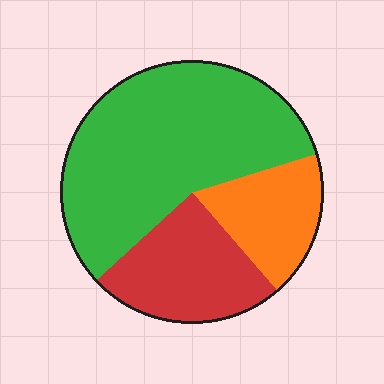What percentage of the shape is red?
Red takes up about one quarter (1/4) of the shape.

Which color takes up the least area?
Orange, at roughly 20%.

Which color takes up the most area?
Green, at roughly 55%.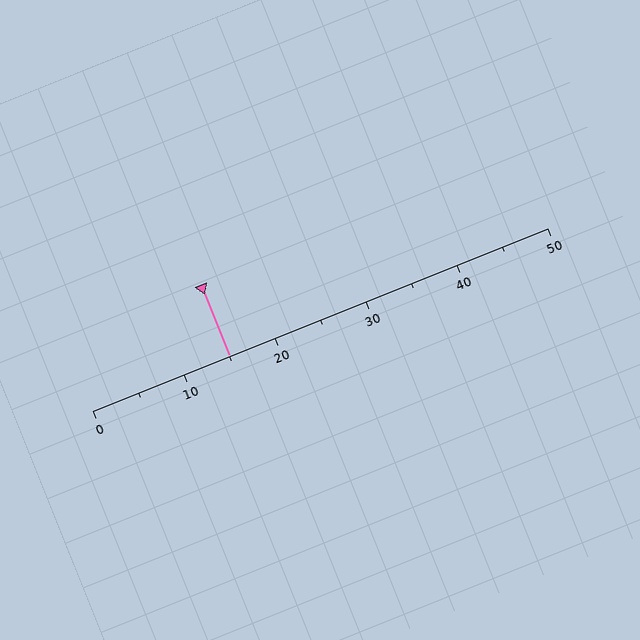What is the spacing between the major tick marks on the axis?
The major ticks are spaced 10 apart.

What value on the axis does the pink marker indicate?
The marker indicates approximately 15.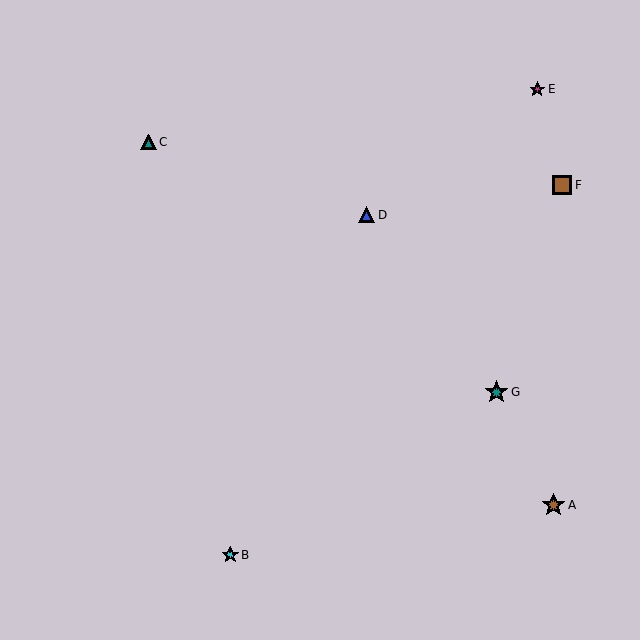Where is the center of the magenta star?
The center of the magenta star is at (537, 89).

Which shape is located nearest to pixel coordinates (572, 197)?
The brown square (labeled F) at (562, 185) is nearest to that location.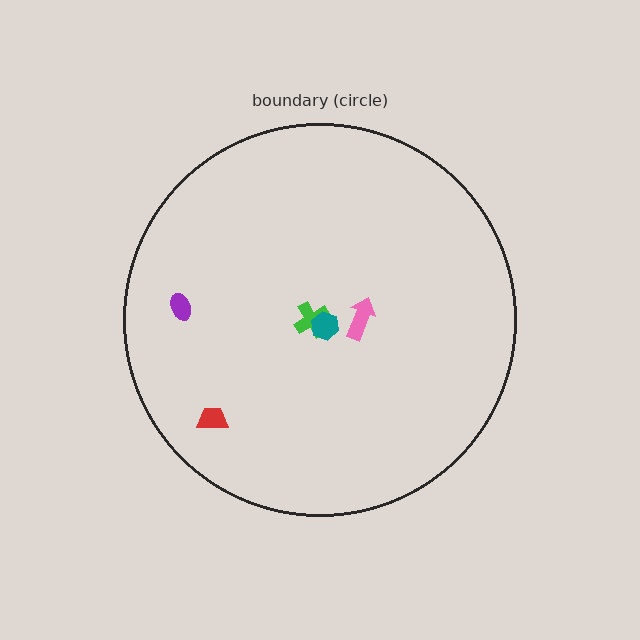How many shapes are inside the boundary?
5 inside, 0 outside.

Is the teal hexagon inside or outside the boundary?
Inside.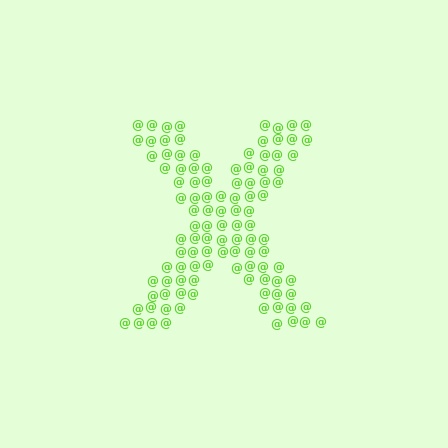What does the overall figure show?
The overall figure shows the letter X.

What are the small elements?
The small elements are at signs.